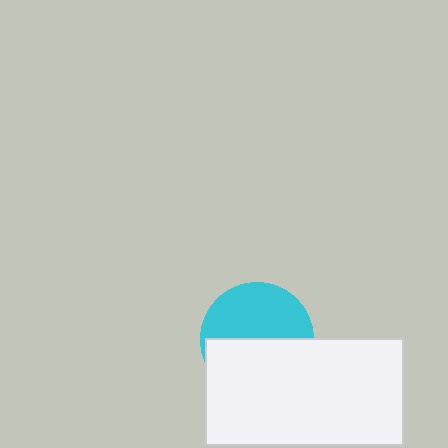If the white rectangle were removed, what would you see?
You would see the complete cyan circle.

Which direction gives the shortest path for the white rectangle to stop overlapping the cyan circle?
Moving down gives the shortest separation.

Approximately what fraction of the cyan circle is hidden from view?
Roughly 51% of the cyan circle is hidden behind the white rectangle.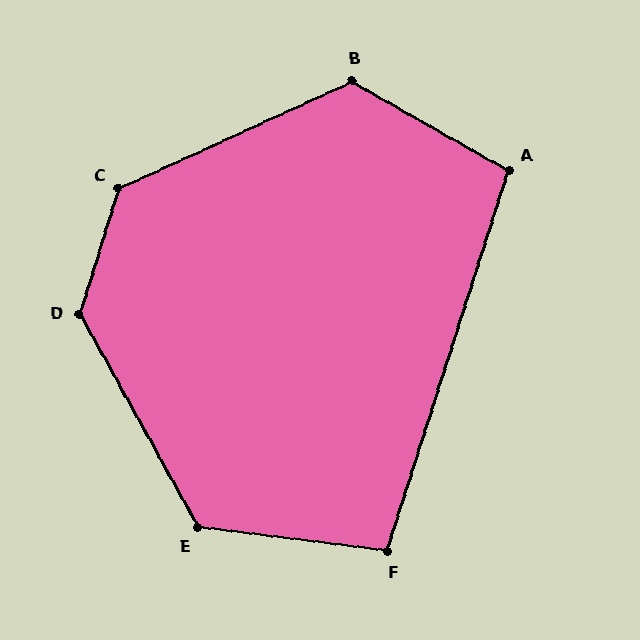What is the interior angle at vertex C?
Approximately 132 degrees (obtuse).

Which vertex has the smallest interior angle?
F, at approximately 100 degrees.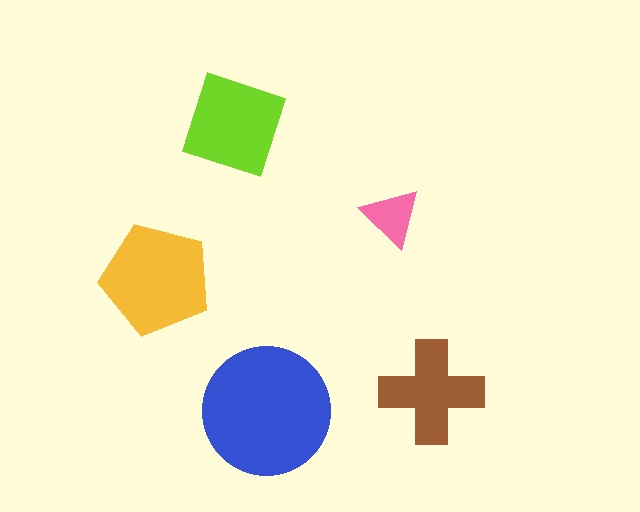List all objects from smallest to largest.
The pink triangle, the brown cross, the lime diamond, the yellow pentagon, the blue circle.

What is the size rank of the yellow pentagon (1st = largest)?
2nd.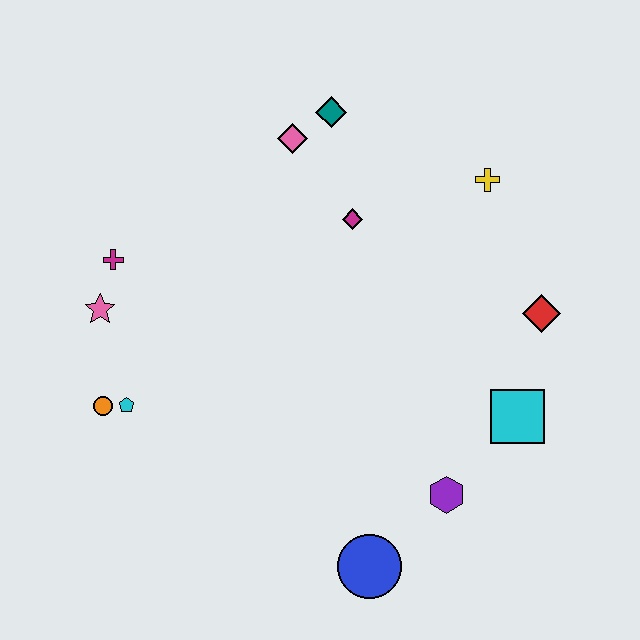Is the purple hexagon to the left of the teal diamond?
No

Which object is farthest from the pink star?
The red diamond is farthest from the pink star.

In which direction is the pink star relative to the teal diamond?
The pink star is to the left of the teal diamond.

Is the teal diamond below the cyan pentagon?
No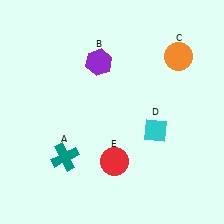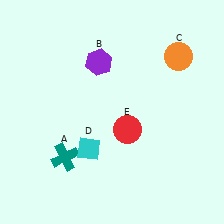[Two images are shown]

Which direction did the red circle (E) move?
The red circle (E) moved up.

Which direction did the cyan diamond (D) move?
The cyan diamond (D) moved left.